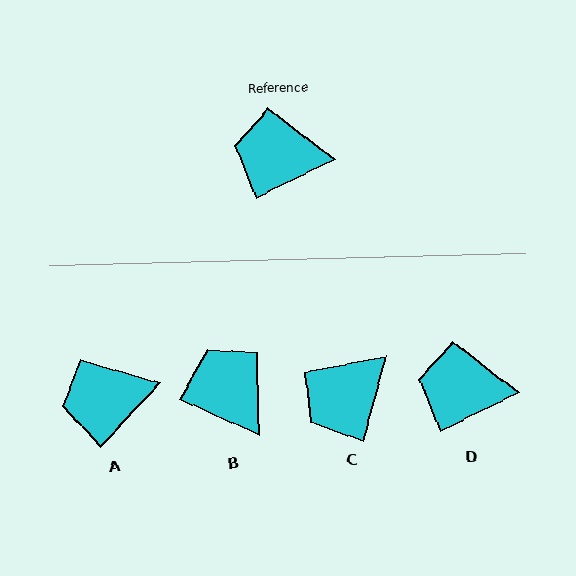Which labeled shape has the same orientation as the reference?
D.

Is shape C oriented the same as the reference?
No, it is off by about 49 degrees.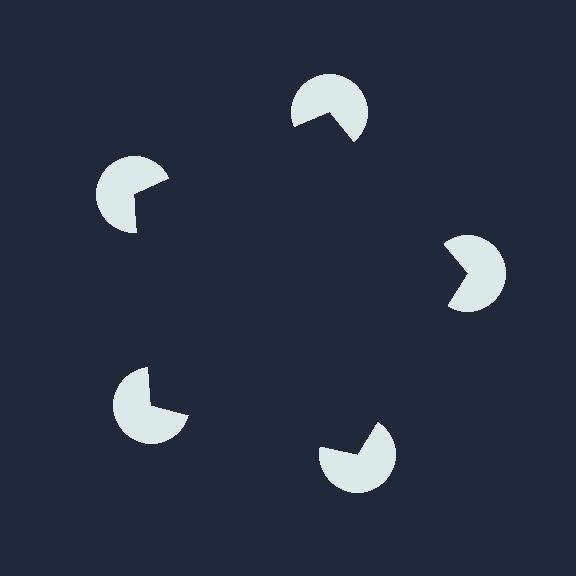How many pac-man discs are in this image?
There are 5 — one at each vertex of the illusory pentagon.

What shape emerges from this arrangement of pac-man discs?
An illusory pentagon — its edges are inferred from the aligned wedge cuts in the pac-man discs, not physically drawn.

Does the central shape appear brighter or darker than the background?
It typically appears slightly darker than the background, even though no actual brightness change is drawn.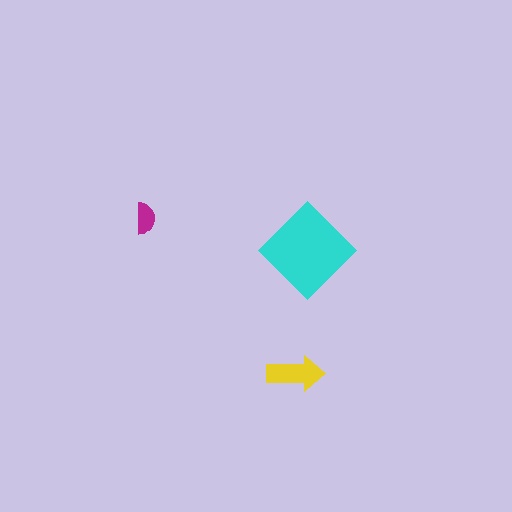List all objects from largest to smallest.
The cyan diamond, the yellow arrow, the magenta semicircle.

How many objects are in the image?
There are 3 objects in the image.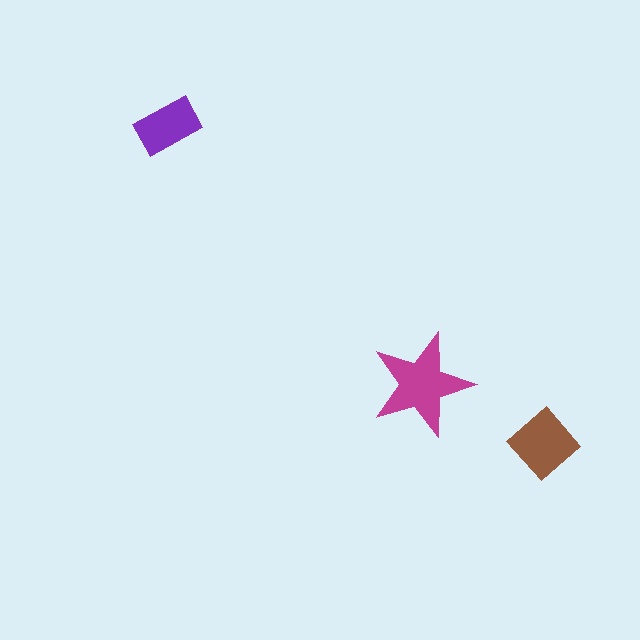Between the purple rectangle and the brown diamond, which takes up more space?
The brown diamond.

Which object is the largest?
The magenta star.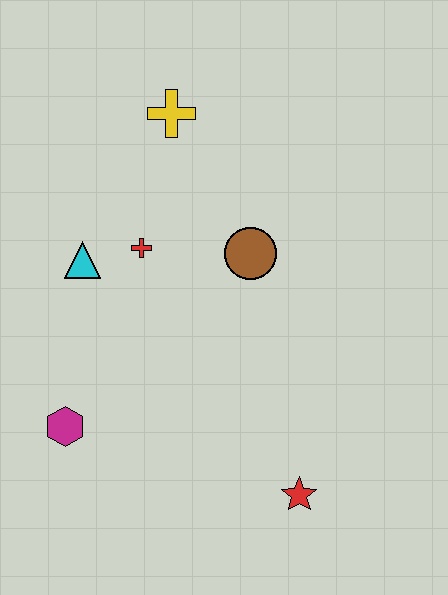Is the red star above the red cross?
No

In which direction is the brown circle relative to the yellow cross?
The brown circle is below the yellow cross.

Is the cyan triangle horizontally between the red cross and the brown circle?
No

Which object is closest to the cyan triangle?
The red cross is closest to the cyan triangle.